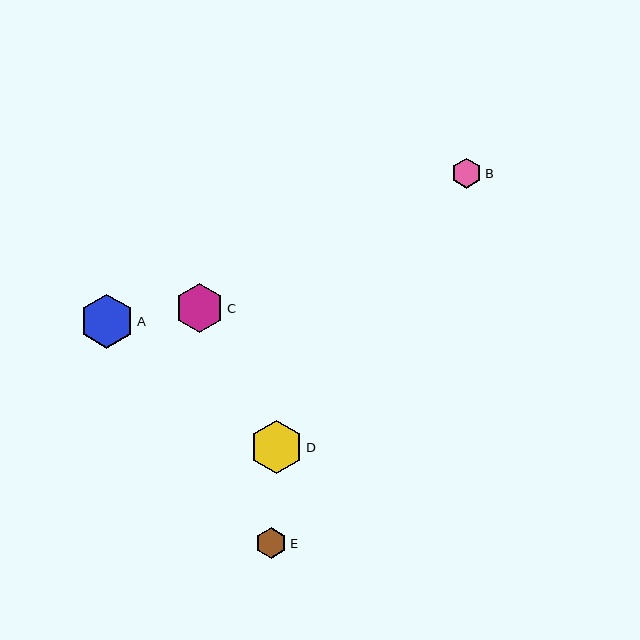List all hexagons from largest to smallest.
From largest to smallest: A, D, C, E, B.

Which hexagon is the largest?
Hexagon A is the largest with a size of approximately 54 pixels.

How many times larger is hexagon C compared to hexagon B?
Hexagon C is approximately 1.7 times the size of hexagon B.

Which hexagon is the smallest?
Hexagon B is the smallest with a size of approximately 30 pixels.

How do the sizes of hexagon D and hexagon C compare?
Hexagon D and hexagon C are approximately the same size.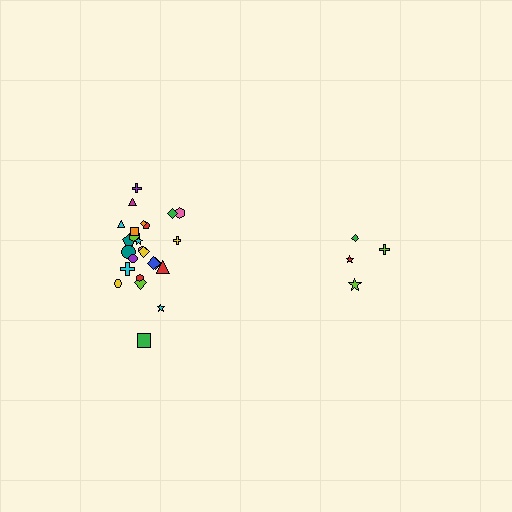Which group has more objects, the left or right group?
The left group.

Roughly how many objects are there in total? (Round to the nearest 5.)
Roughly 30 objects in total.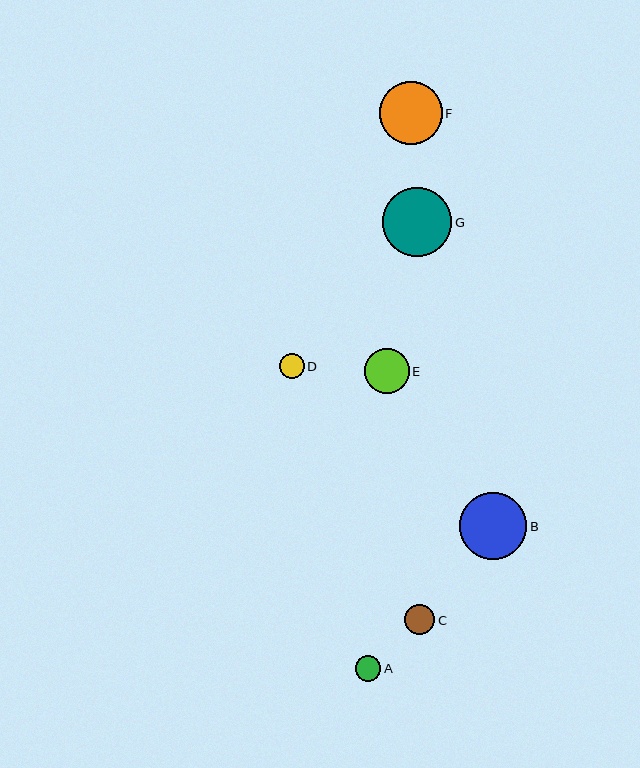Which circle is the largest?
Circle G is the largest with a size of approximately 69 pixels.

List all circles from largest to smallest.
From largest to smallest: G, B, F, E, C, A, D.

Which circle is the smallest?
Circle D is the smallest with a size of approximately 25 pixels.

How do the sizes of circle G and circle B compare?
Circle G and circle B are approximately the same size.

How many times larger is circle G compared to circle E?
Circle G is approximately 1.5 times the size of circle E.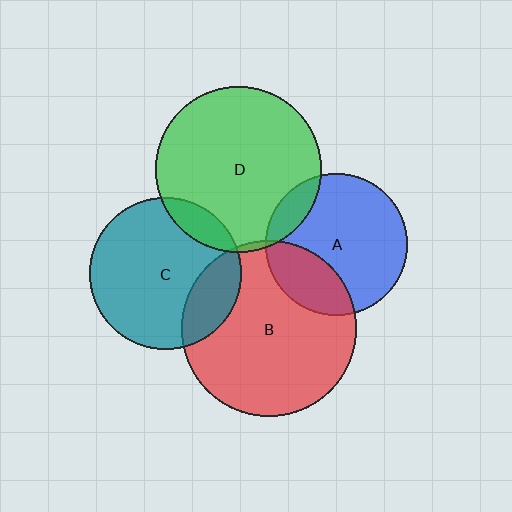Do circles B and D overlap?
Yes.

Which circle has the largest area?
Circle B (red).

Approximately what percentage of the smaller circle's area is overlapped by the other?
Approximately 5%.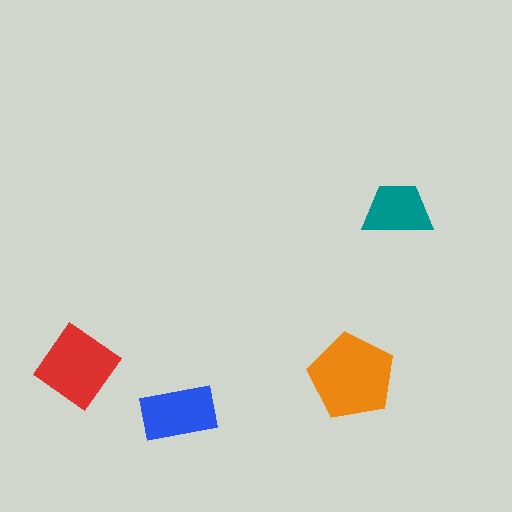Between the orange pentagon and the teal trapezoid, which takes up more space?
The orange pentagon.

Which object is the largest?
The orange pentagon.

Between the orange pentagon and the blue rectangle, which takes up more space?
The orange pentagon.